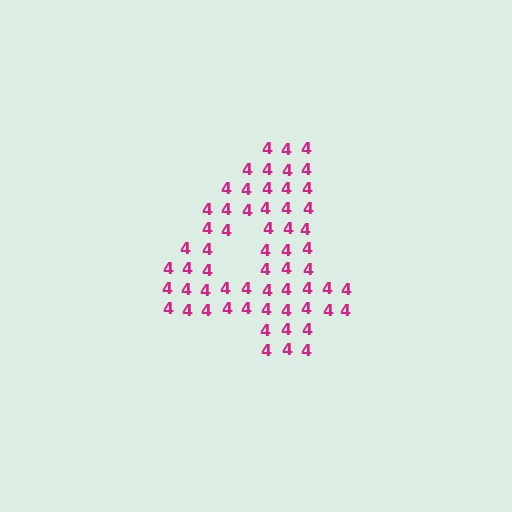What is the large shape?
The large shape is the digit 4.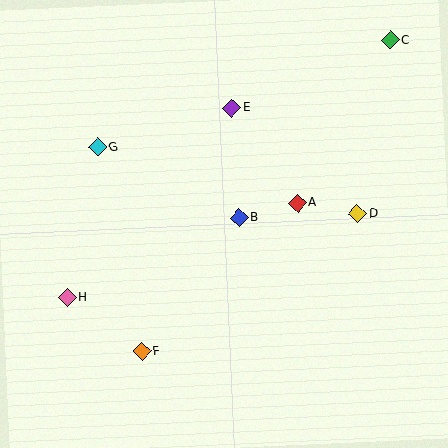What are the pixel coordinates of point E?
Point E is at (232, 108).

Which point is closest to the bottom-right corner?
Point D is closest to the bottom-right corner.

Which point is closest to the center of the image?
Point B at (239, 218) is closest to the center.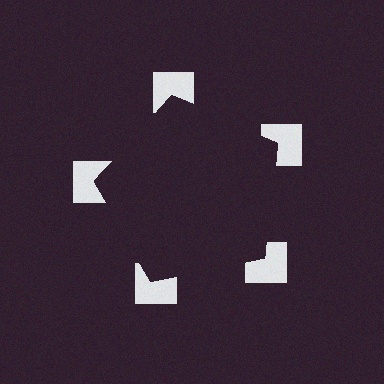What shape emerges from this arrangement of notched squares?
An illusory pentagon — its edges are inferred from the aligned wedge cuts in the notched squares, not physically drawn.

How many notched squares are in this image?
There are 5 — one at each vertex of the illusory pentagon.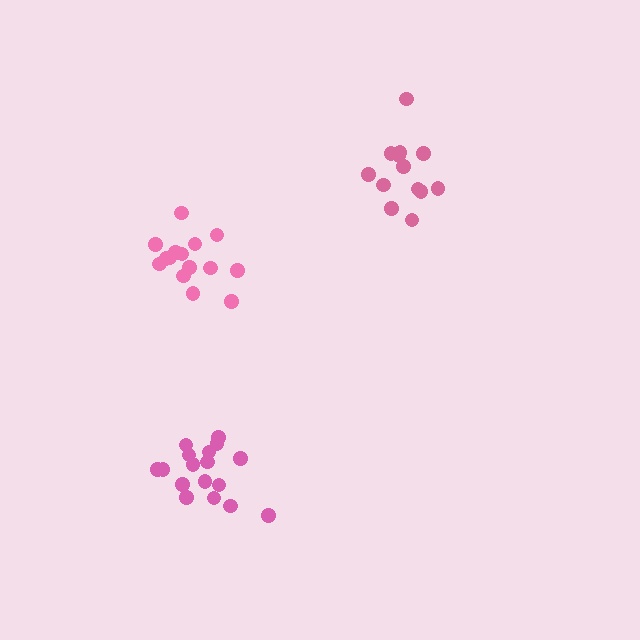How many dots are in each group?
Group 1: 17 dots, Group 2: 15 dots, Group 3: 13 dots (45 total).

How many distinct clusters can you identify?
There are 3 distinct clusters.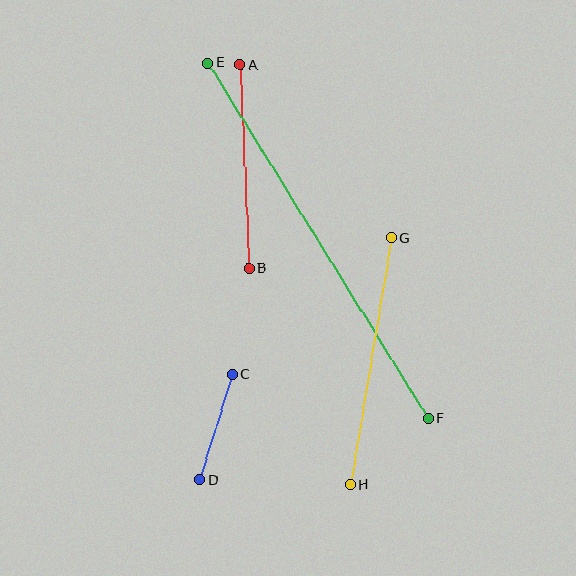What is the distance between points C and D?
The distance is approximately 110 pixels.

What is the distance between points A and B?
The distance is approximately 204 pixels.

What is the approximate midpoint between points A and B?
The midpoint is at approximately (245, 166) pixels.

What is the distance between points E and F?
The distance is approximately 418 pixels.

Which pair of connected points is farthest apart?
Points E and F are farthest apart.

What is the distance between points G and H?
The distance is approximately 250 pixels.